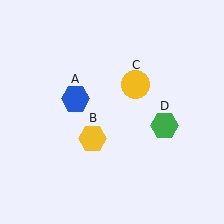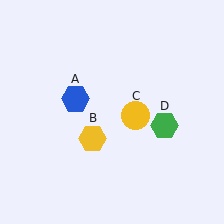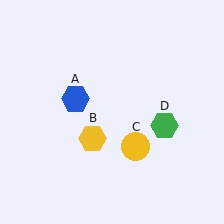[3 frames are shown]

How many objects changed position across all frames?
1 object changed position: yellow circle (object C).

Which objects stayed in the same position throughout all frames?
Blue hexagon (object A) and yellow hexagon (object B) and green hexagon (object D) remained stationary.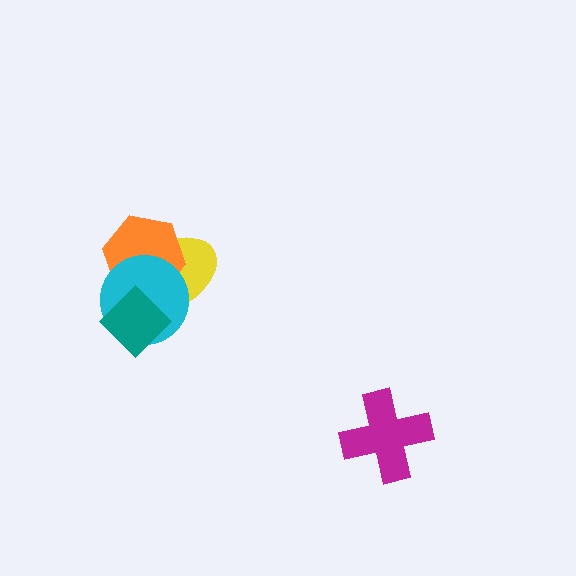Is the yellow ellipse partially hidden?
Yes, it is partially covered by another shape.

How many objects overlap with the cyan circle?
3 objects overlap with the cyan circle.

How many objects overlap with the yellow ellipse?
3 objects overlap with the yellow ellipse.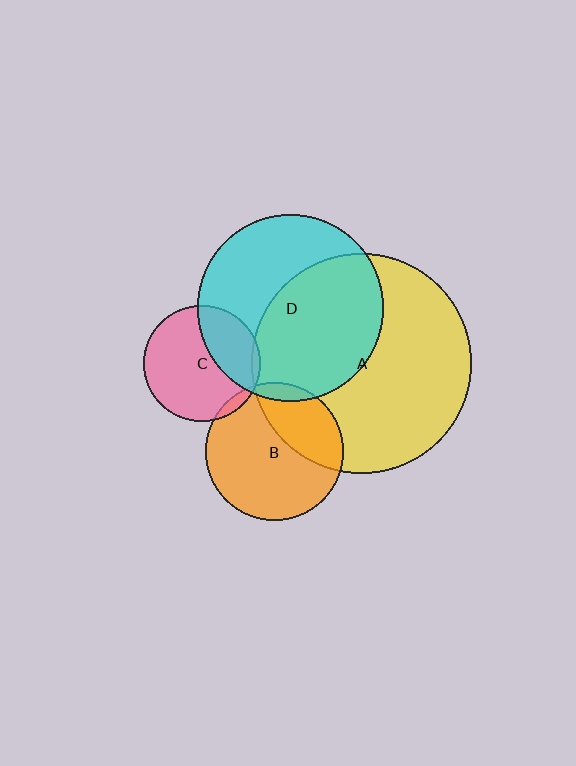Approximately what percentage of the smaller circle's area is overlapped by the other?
Approximately 30%.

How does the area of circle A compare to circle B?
Approximately 2.5 times.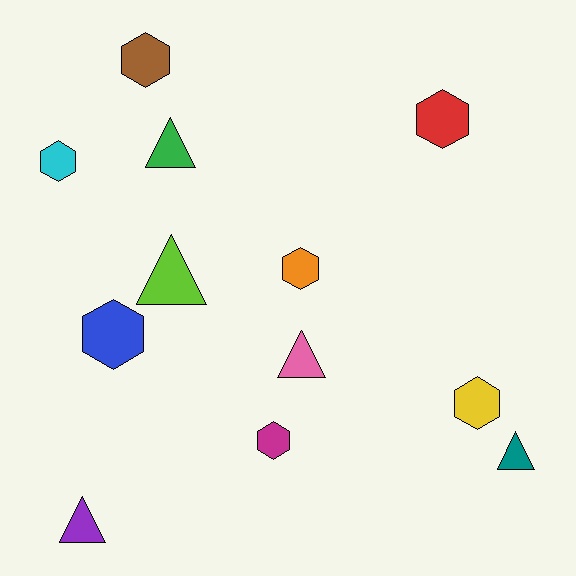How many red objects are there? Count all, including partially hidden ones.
There is 1 red object.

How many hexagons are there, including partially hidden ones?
There are 7 hexagons.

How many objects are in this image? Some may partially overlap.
There are 12 objects.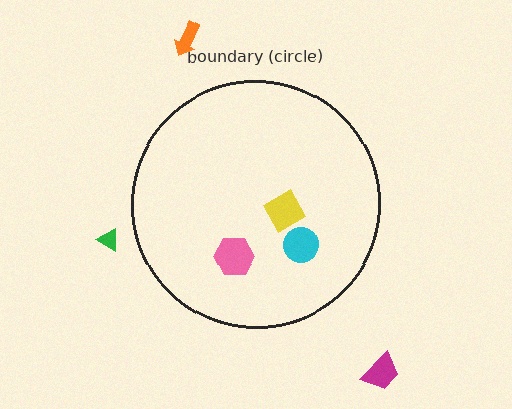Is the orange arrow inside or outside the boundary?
Outside.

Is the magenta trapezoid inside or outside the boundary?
Outside.